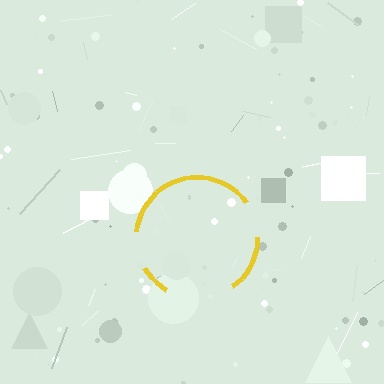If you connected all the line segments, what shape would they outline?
They would outline a circle.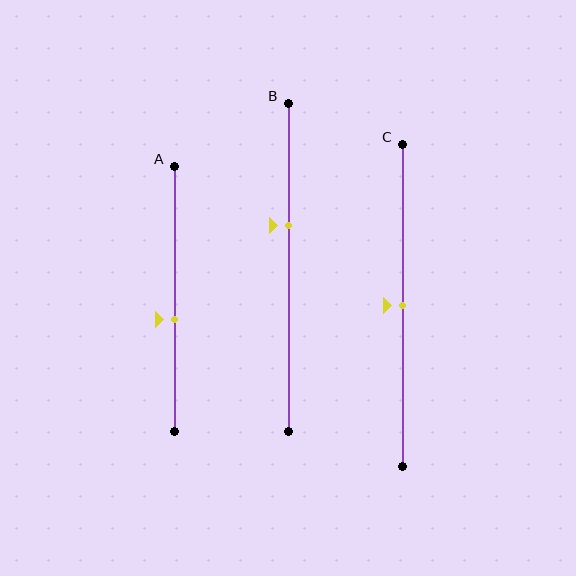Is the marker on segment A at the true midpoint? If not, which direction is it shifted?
No, the marker on segment A is shifted downward by about 8% of the segment length.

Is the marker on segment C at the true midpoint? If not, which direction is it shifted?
Yes, the marker on segment C is at the true midpoint.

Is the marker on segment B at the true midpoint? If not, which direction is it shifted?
No, the marker on segment B is shifted upward by about 13% of the segment length.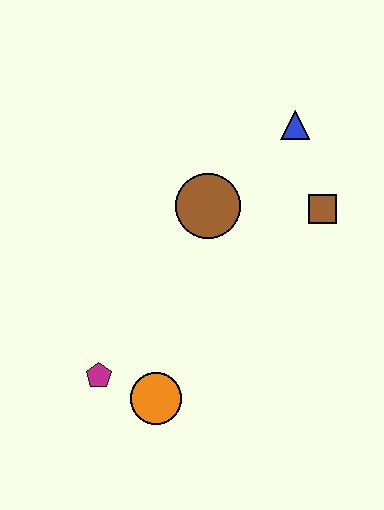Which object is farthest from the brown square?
The magenta pentagon is farthest from the brown square.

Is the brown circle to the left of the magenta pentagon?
No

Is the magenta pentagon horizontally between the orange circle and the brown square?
No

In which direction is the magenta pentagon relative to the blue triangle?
The magenta pentagon is below the blue triangle.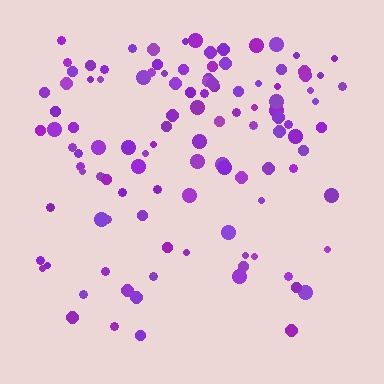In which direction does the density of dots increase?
From bottom to top, with the top side densest.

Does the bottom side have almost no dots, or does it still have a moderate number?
Still a moderate number, just noticeably fewer than the top.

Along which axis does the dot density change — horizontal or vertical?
Vertical.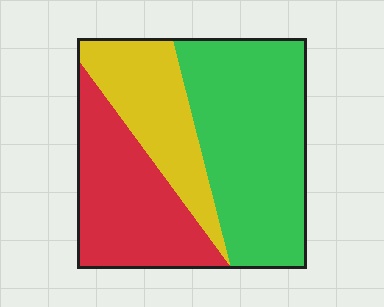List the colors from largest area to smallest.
From largest to smallest: green, red, yellow.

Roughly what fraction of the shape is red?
Red takes up about one third (1/3) of the shape.